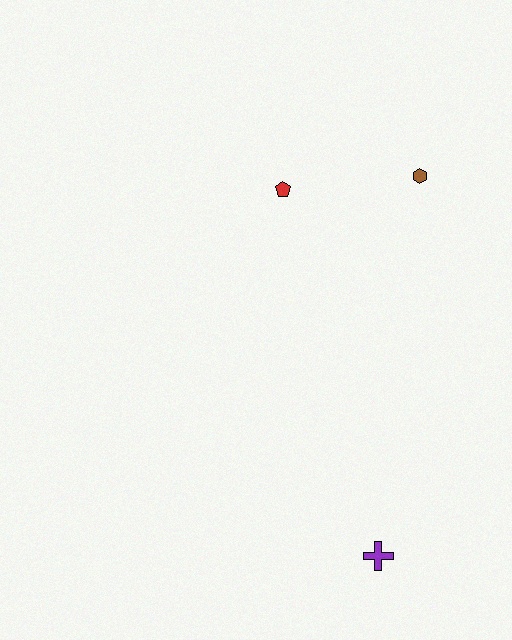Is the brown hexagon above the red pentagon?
Yes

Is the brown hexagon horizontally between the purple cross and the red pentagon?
No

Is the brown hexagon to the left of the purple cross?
No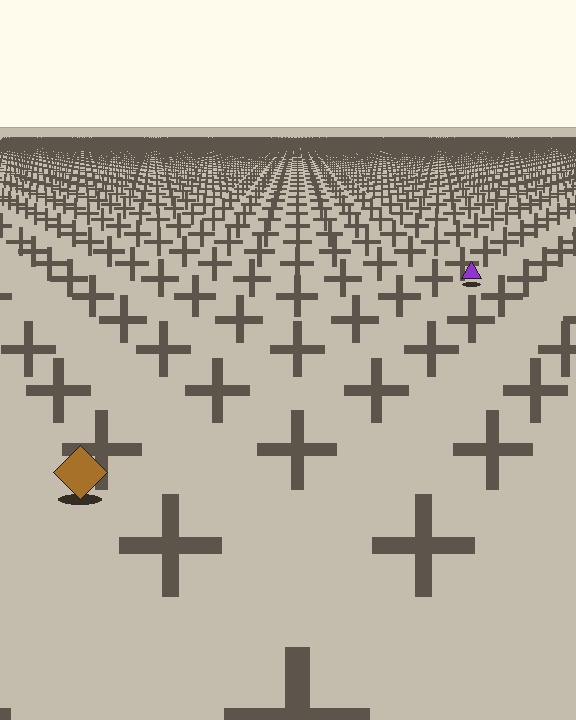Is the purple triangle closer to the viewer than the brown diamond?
No. The brown diamond is closer — you can tell from the texture gradient: the ground texture is coarser near it.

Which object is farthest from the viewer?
The purple triangle is farthest from the viewer. It appears smaller and the ground texture around it is denser.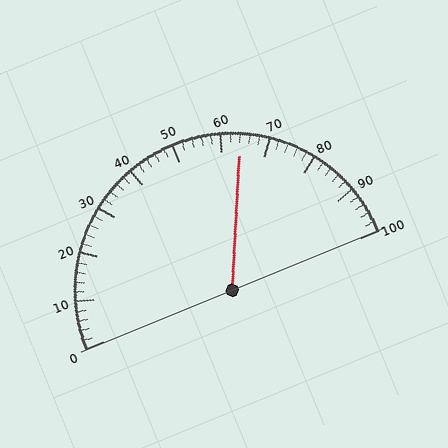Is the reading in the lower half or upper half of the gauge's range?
The reading is in the upper half of the range (0 to 100).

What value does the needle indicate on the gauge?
The needle indicates approximately 64.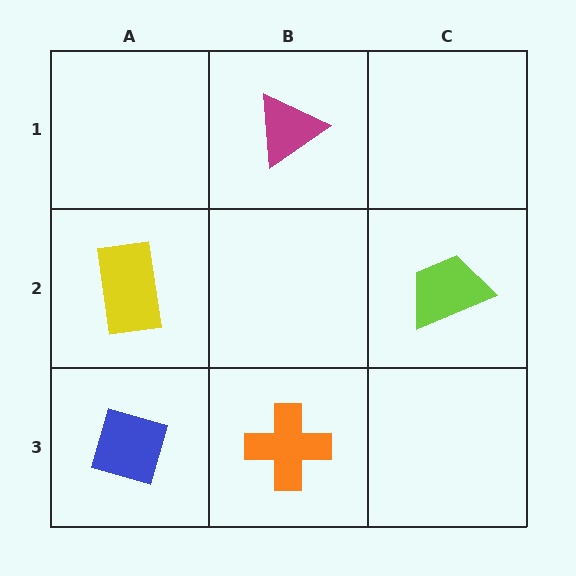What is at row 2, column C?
A lime trapezoid.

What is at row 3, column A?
A blue diamond.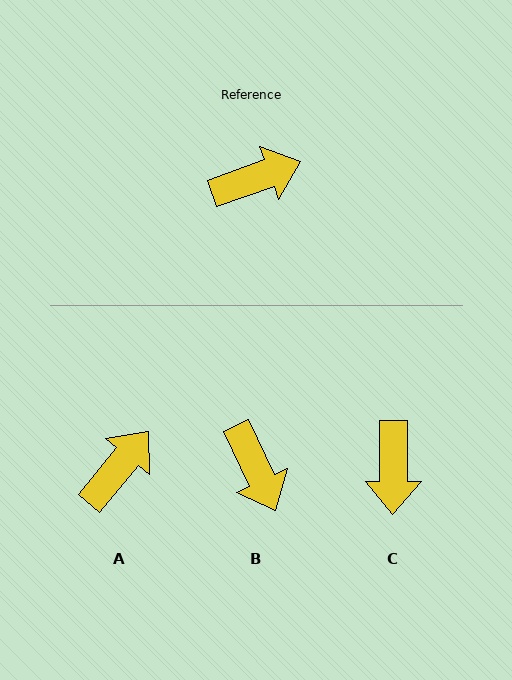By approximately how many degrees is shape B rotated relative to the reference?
Approximately 85 degrees clockwise.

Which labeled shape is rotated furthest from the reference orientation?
C, about 111 degrees away.